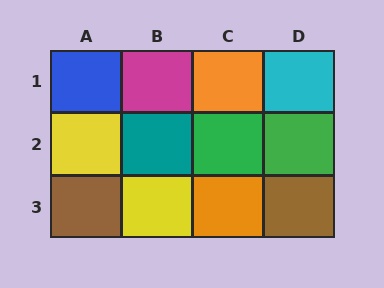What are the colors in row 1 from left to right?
Blue, magenta, orange, cyan.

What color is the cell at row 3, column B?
Yellow.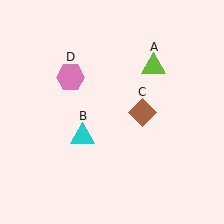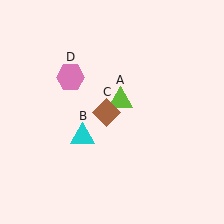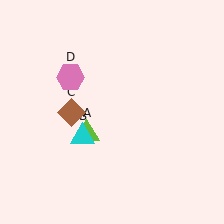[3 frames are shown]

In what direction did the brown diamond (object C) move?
The brown diamond (object C) moved left.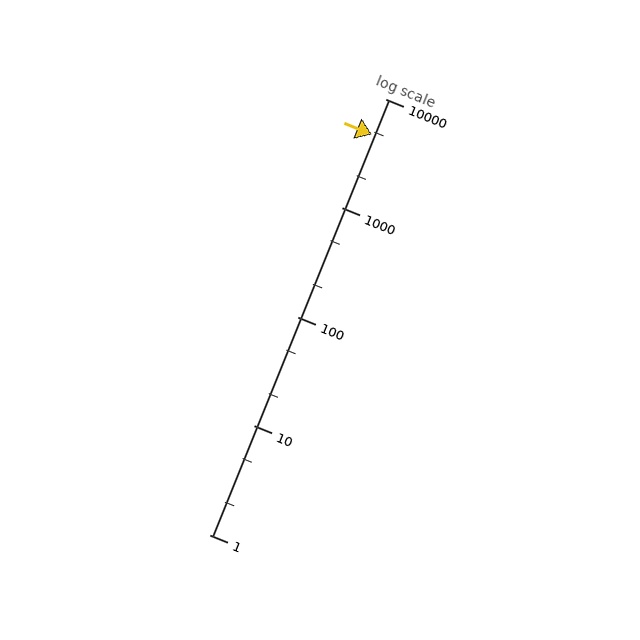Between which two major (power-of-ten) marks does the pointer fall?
The pointer is between 1000 and 10000.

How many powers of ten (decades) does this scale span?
The scale spans 4 decades, from 1 to 10000.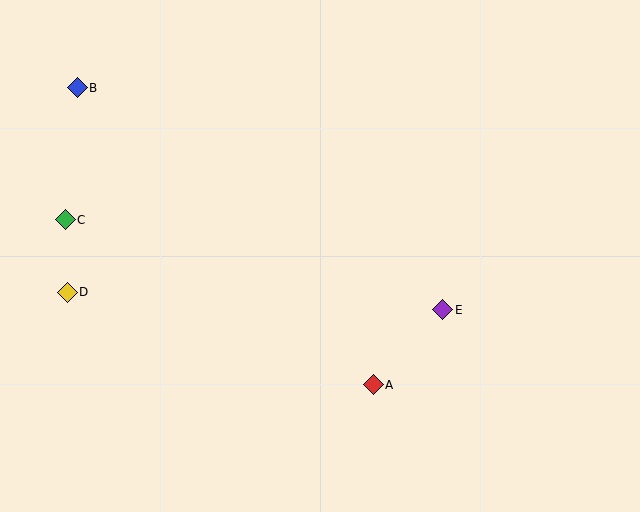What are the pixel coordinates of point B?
Point B is at (77, 88).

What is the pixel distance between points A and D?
The distance between A and D is 320 pixels.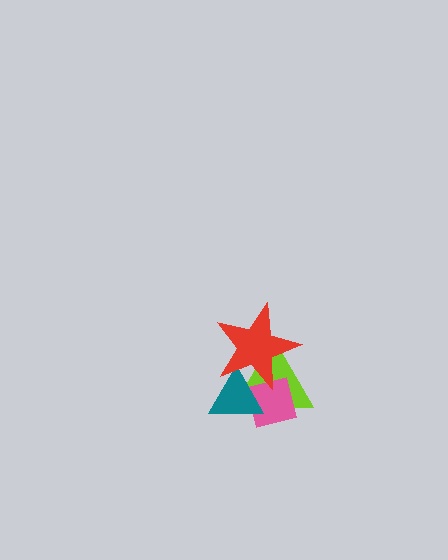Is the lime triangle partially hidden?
Yes, it is partially covered by another shape.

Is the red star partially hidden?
No, no other shape covers it.